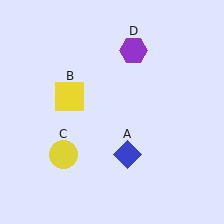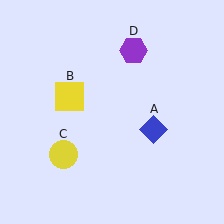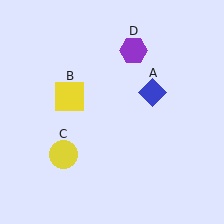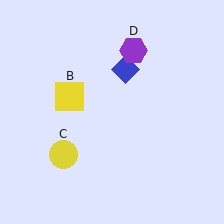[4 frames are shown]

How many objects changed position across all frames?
1 object changed position: blue diamond (object A).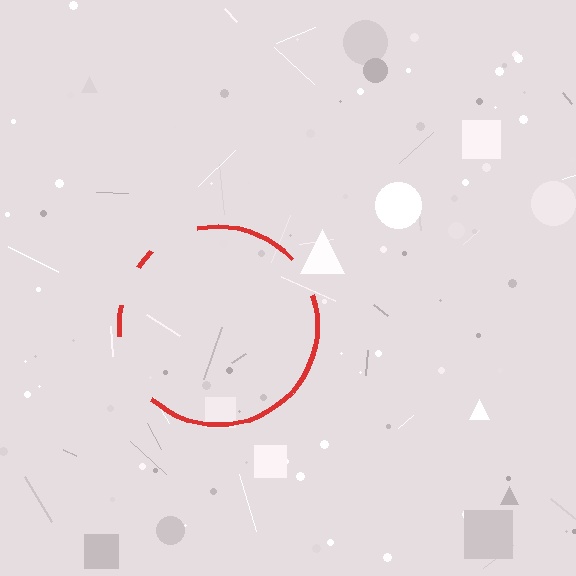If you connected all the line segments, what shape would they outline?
They would outline a circle.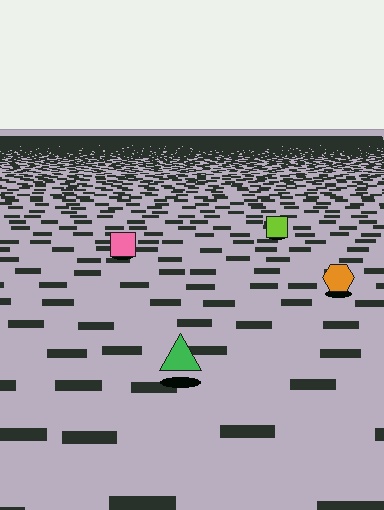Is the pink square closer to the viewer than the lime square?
Yes. The pink square is closer — you can tell from the texture gradient: the ground texture is coarser near it.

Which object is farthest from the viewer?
The lime square is farthest from the viewer. It appears smaller and the ground texture around it is denser.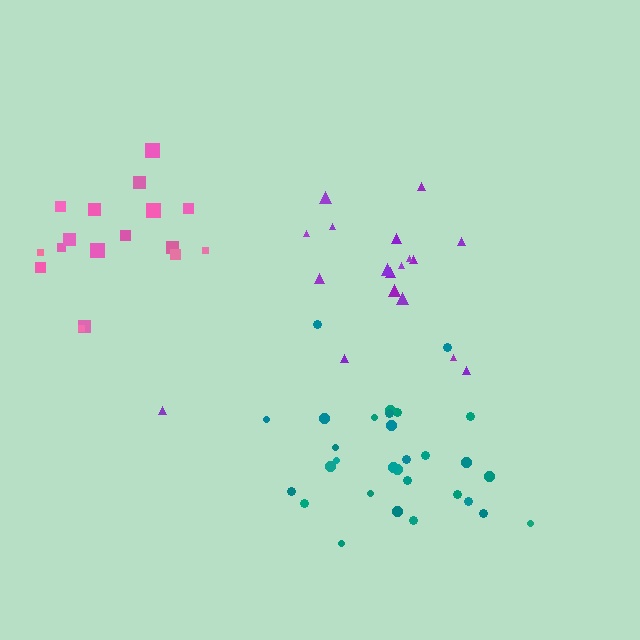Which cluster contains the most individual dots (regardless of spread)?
Teal (30).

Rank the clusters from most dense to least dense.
teal, purple, pink.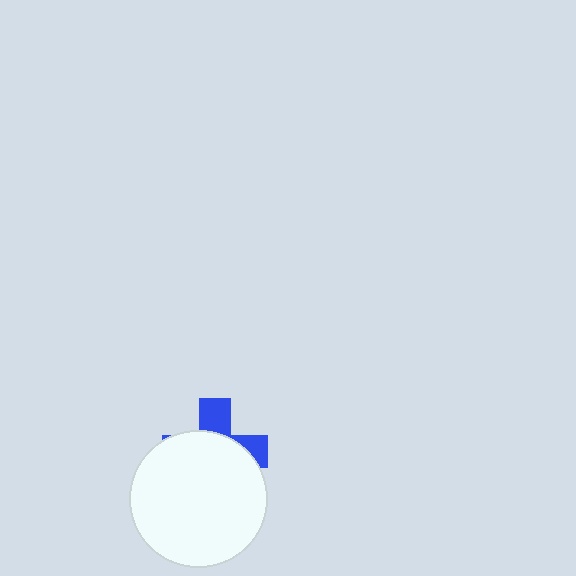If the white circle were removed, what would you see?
You would see the complete blue cross.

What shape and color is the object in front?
The object in front is a white circle.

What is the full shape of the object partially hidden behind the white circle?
The partially hidden object is a blue cross.